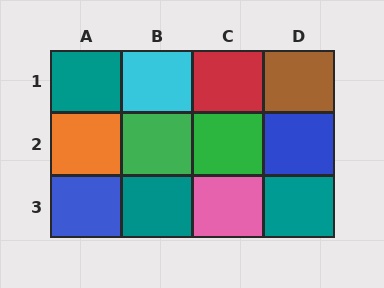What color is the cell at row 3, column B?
Teal.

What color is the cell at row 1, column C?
Red.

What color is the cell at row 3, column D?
Teal.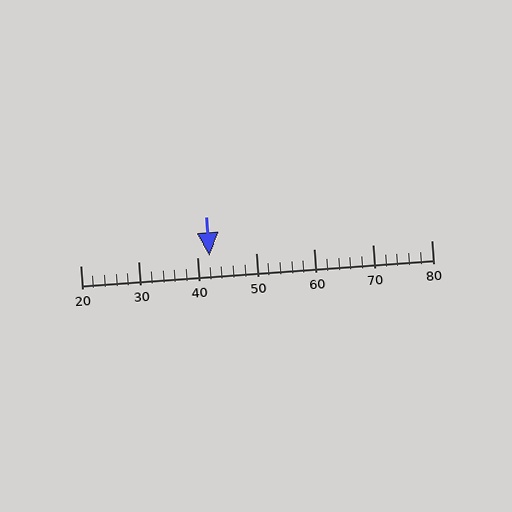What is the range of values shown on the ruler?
The ruler shows values from 20 to 80.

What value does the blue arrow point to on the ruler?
The blue arrow points to approximately 42.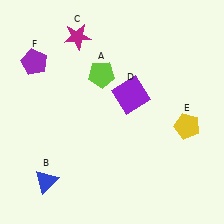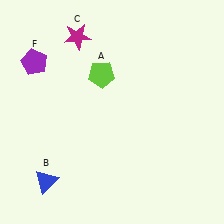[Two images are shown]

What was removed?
The yellow pentagon (E), the purple square (D) were removed in Image 2.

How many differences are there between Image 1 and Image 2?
There are 2 differences between the two images.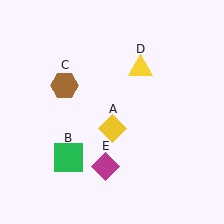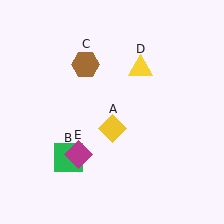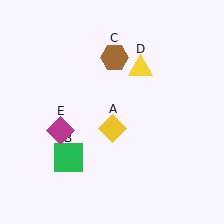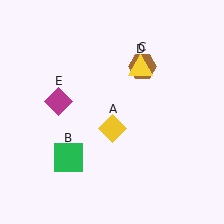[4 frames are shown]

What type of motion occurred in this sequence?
The brown hexagon (object C), magenta diamond (object E) rotated clockwise around the center of the scene.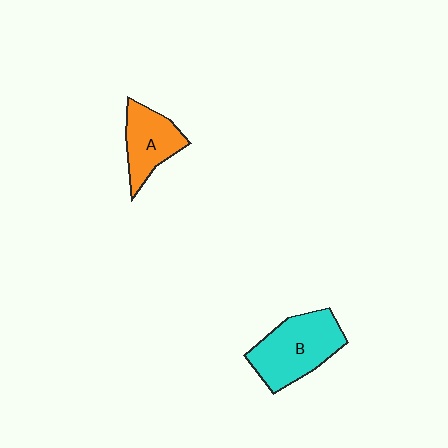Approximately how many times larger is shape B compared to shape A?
Approximately 1.5 times.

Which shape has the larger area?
Shape B (cyan).